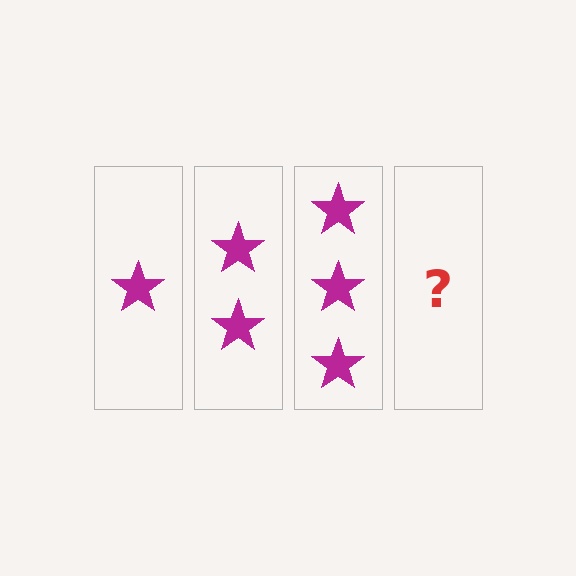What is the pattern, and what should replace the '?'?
The pattern is that each step adds one more star. The '?' should be 4 stars.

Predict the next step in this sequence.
The next step is 4 stars.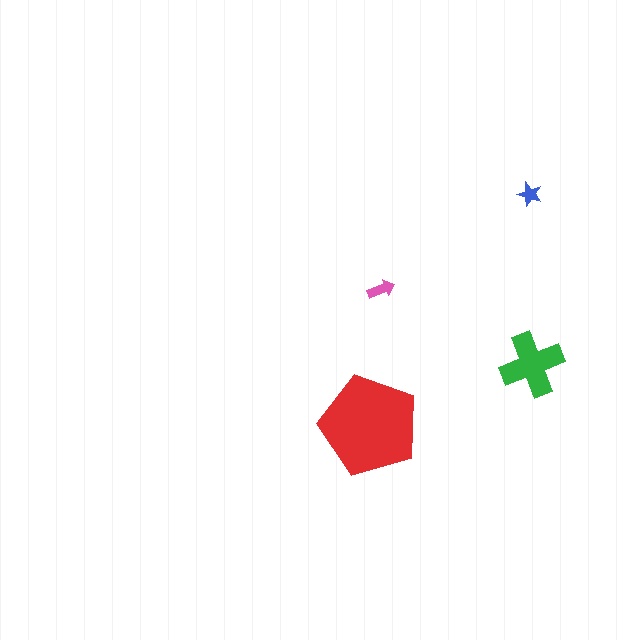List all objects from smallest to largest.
The blue star, the pink arrow, the green cross, the red pentagon.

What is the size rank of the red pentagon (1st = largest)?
1st.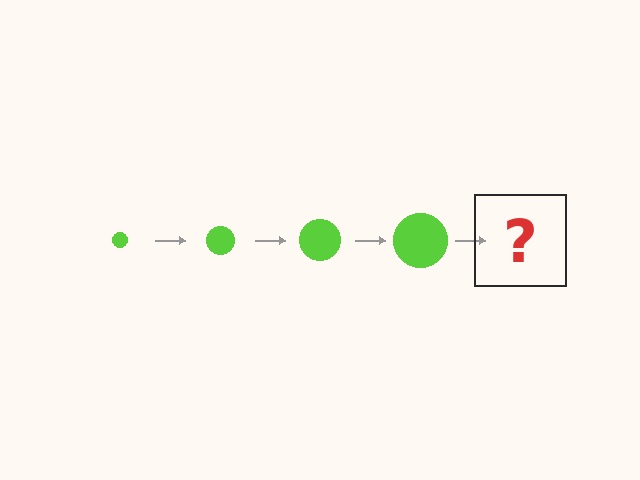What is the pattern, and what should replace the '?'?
The pattern is that the circle gets progressively larger each step. The '?' should be a lime circle, larger than the previous one.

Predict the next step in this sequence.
The next step is a lime circle, larger than the previous one.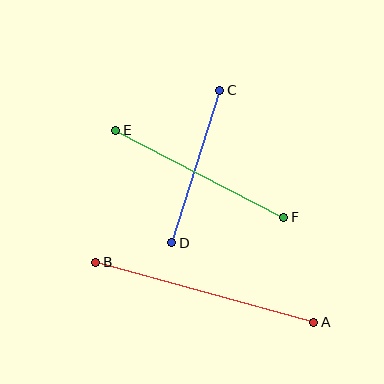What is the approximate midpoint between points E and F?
The midpoint is at approximately (200, 174) pixels.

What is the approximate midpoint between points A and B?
The midpoint is at approximately (205, 292) pixels.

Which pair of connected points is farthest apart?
Points A and B are farthest apart.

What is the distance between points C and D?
The distance is approximately 160 pixels.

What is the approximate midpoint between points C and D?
The midpoint is at approximately (196, 166) pixels.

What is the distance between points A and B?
The distance is approximately 226 pixels.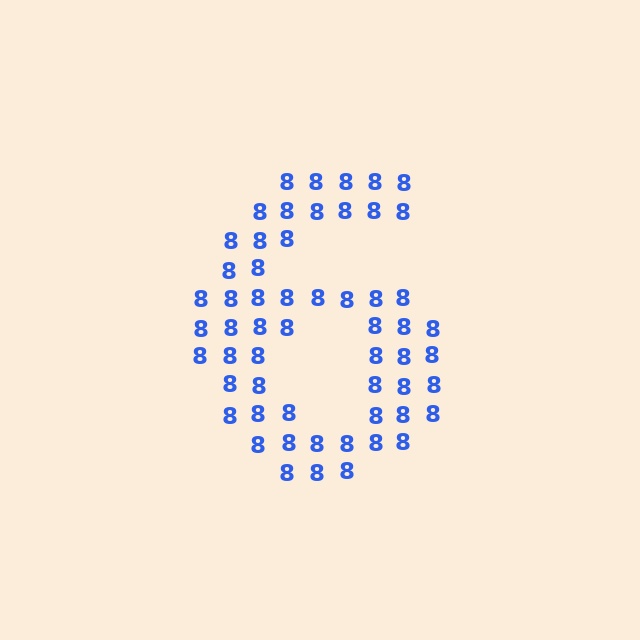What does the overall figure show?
The overall figure shows the digit 6.